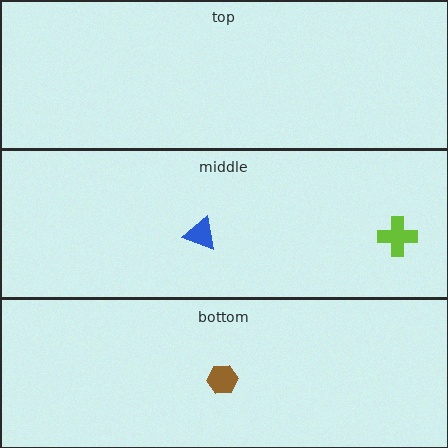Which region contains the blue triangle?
The middle region.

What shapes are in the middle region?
The lime cross, the blue triangle.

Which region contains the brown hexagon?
The bottom region.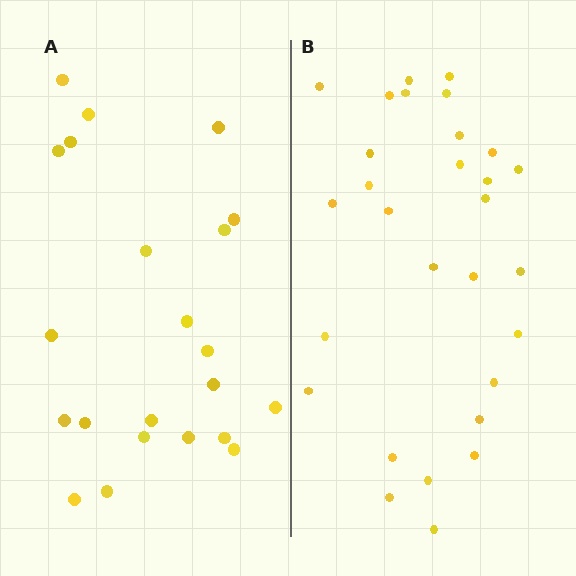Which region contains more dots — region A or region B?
Region B (the right region) has more dots.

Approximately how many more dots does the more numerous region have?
Region B has roughly 8 or so more dots than region A.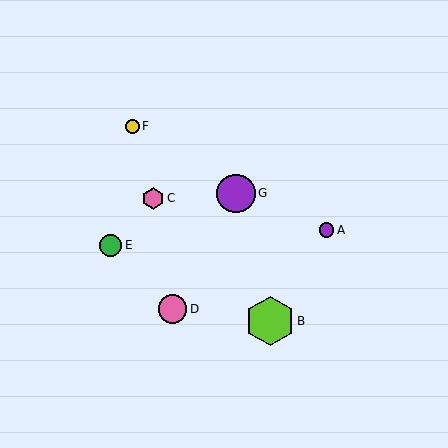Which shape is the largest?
The lime hexagon (labeled B) is the largest.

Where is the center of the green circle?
The center of the green circle is at (111, 245).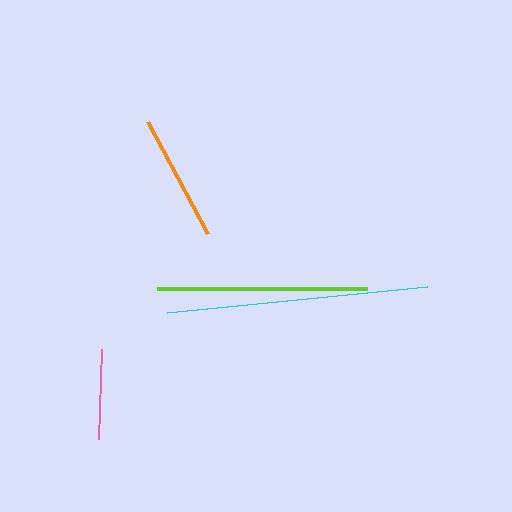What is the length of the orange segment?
The orange segment is approximately 127 pixels long.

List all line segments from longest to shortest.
From longest to shortest: cyan, lime, orange, pink.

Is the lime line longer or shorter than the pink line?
The lime line is longer than the pink line.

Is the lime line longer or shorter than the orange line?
The lime line is longer than the orange line.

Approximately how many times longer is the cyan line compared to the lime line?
The cyan line is approximately 1.2 times the length of the lime line.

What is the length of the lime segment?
The lime segment is approximately 210 pixels long.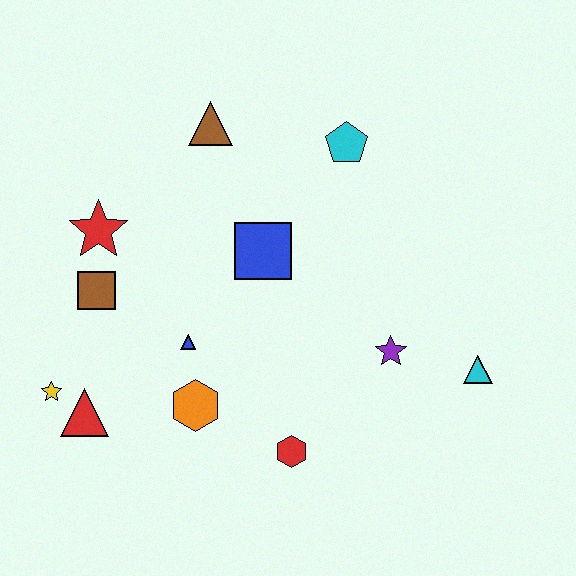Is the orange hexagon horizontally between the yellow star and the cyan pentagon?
Yes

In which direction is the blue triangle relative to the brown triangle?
The blue triangle is below the brown triangle.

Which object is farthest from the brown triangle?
The cyan triangle is farthest from the brown triangle.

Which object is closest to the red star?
The brown square is closest to the red star.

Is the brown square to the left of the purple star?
Yes